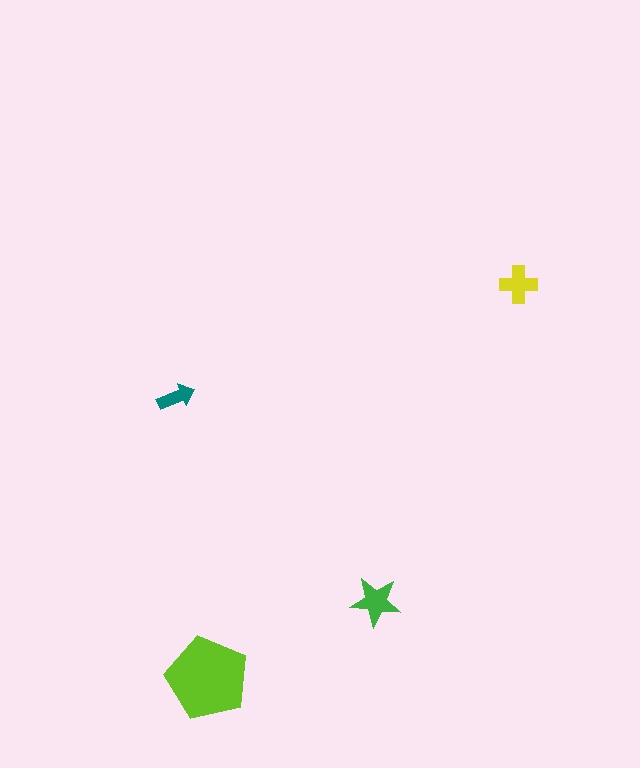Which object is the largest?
The lime pentagon.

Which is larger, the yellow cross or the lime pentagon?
The lime pentagon.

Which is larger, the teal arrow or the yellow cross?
The yellow cross.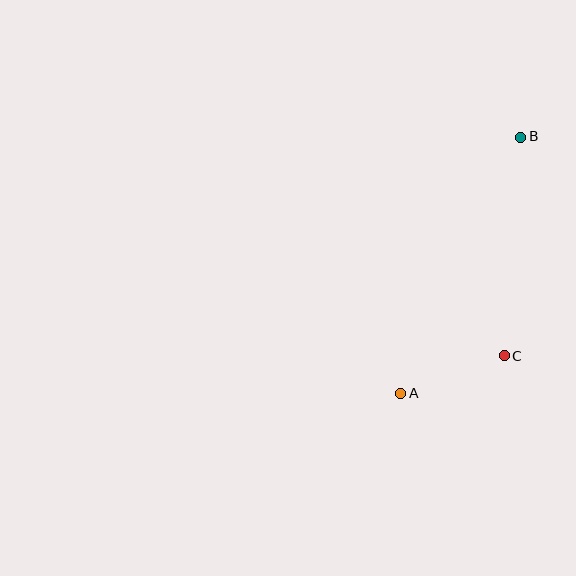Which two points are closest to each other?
Points A and C are closest to each other.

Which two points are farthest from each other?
Points A and B are farthest from each other.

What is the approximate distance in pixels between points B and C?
The distance between B and C is approximately 220 pixels.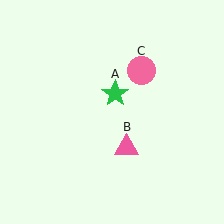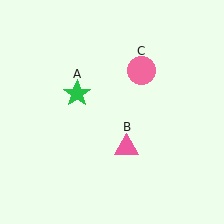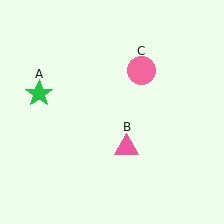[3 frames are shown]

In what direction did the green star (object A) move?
The green star (object A) moved left.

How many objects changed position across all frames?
1 object changed position: green star (object A).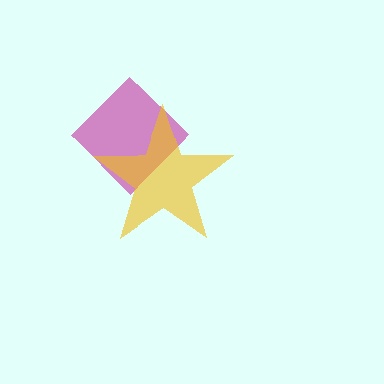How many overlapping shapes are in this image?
There are 2 overlapping shapes in the image.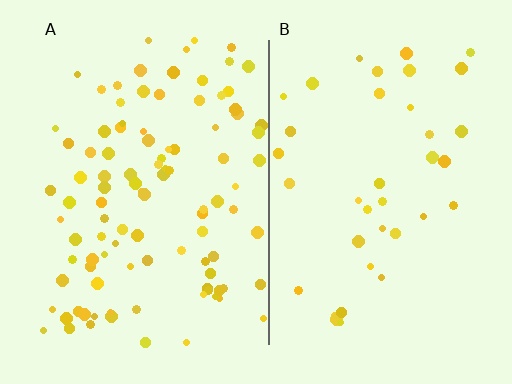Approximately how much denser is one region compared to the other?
Approximately 2.7× — region A over region B.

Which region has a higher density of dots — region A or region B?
A (the left).